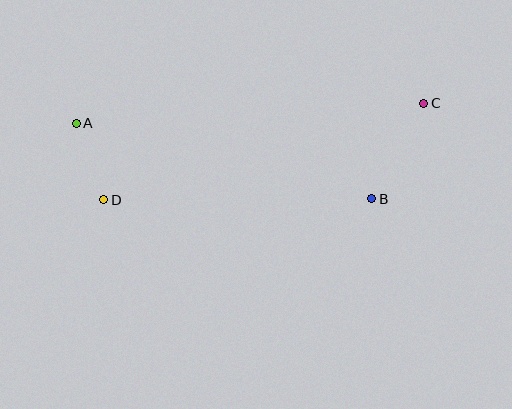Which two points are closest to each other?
Points A and D are closest to each other.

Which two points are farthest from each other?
Points A and C are farthest from each other.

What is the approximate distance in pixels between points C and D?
The distance between C and D is approximately 334 pixels.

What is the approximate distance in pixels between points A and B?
The distance between A and B is approximately 305 pixels.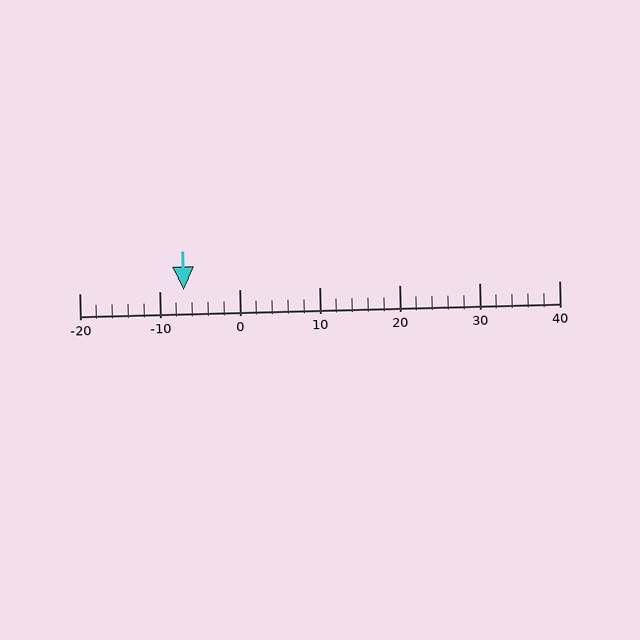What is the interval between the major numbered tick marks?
The major tick marks are spaced 10 units apart.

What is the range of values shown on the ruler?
The ruler shows values from -20 to 40.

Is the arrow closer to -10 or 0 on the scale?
The arrow is closer to -10.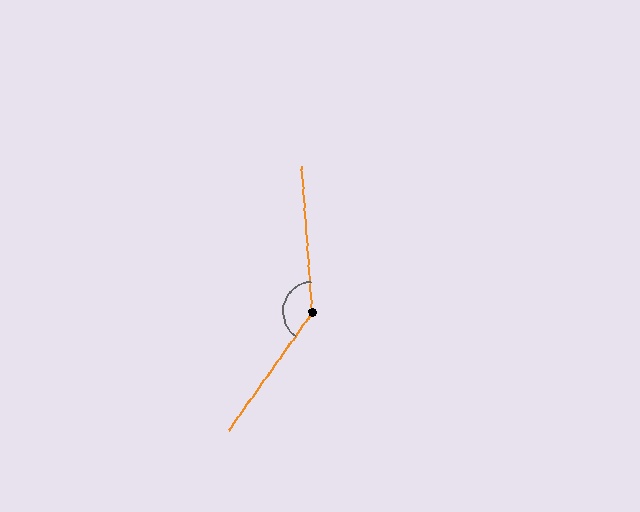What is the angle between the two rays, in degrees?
Approximately 140 degrees.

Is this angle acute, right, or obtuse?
It is obtuse.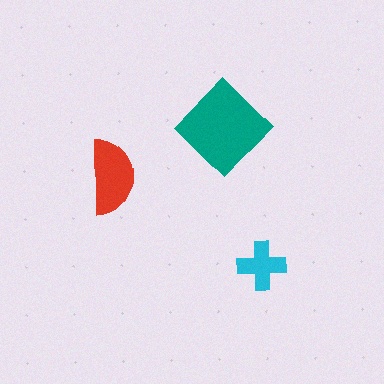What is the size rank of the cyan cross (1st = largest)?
3rd.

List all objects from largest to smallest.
The teal diamond, the red semicircle, the cyan cross.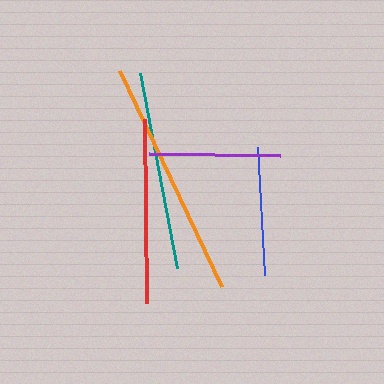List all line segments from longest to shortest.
From longest to shortest: orange, teal, red, purple, blue.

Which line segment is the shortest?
The blue line is the shortest at approximately 128 pixels.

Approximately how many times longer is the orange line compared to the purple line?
The orange line is approximately 1.8 times the length of the purple line.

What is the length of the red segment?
The red segment is approximately 184 pixels long.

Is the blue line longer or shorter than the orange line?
The orange line is longer than the blue line.